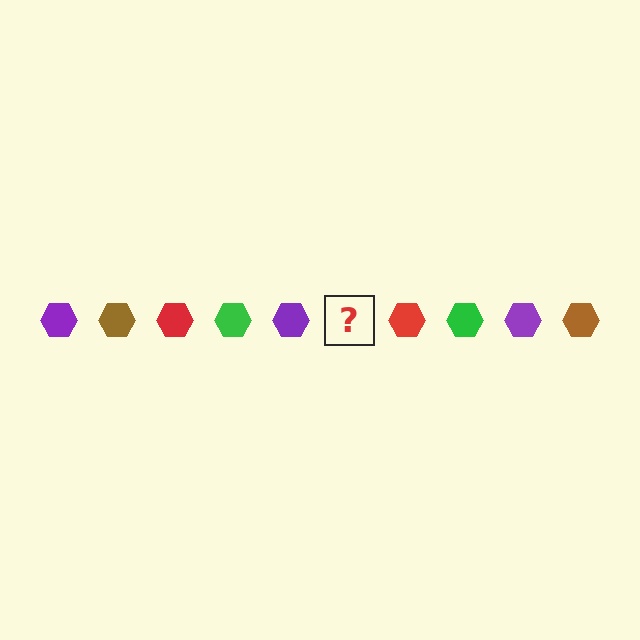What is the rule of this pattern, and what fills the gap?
The rule is that the pattern cycles through purple, brown, red, green hexagons. The gap should be filled with a brown hexagon.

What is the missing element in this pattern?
The missing element is a brown hexagon.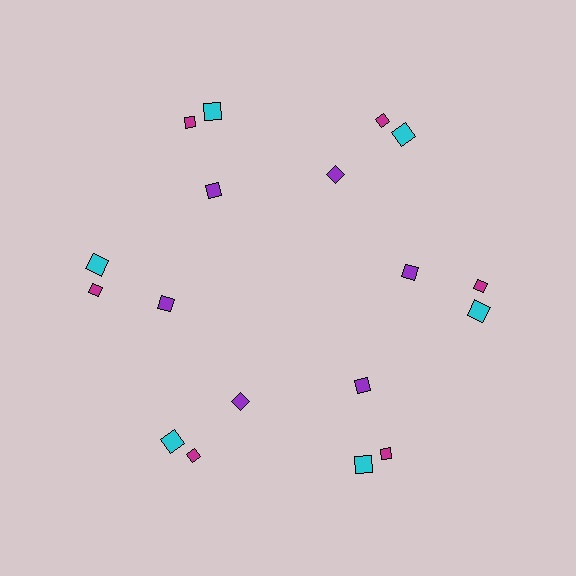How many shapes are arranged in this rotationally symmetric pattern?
There are 18 shapes, arranged in 6 groups of 3.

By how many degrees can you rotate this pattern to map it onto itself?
The pattern maps onto itself every 60 degrees of rotation.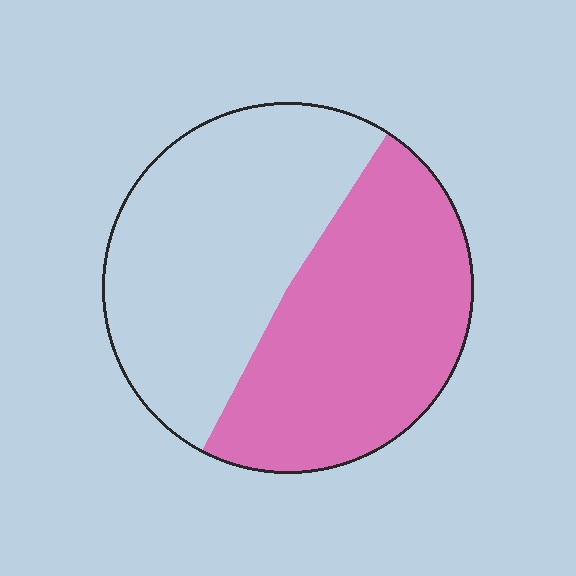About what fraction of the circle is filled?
About one half (1/2).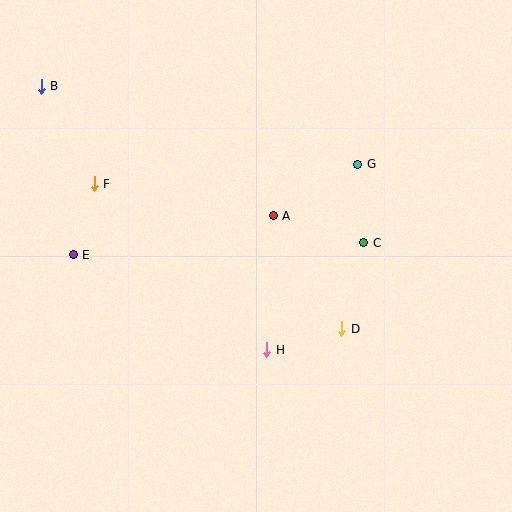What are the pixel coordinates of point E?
Point E is at (73, 255).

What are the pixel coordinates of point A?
Point A is at (273, 216).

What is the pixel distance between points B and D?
The distance between B and D is 386 pixels.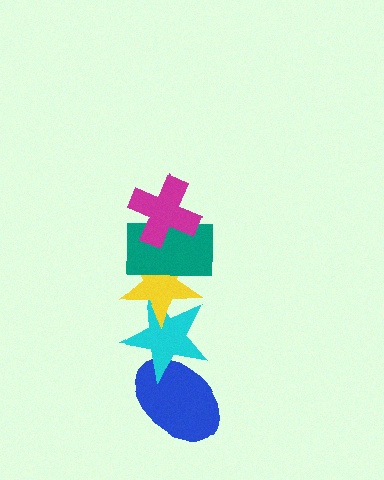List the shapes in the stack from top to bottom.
From top to bottom: the magenta cross, the teal rectangle, the yellow star, the cyan star, the blue ellipse.